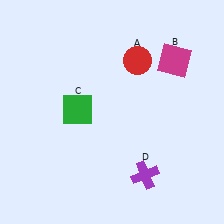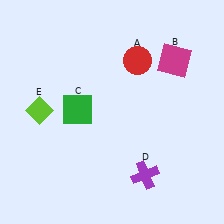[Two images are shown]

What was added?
A lime diamond (E) was added in Image 2.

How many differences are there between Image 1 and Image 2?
There is 1 difference between the two images.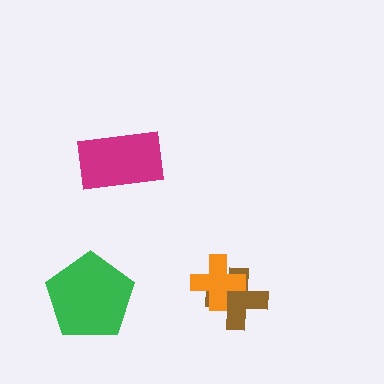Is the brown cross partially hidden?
Yes, it is partially covered by another shape.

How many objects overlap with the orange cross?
1 object overlaps with the orange cross.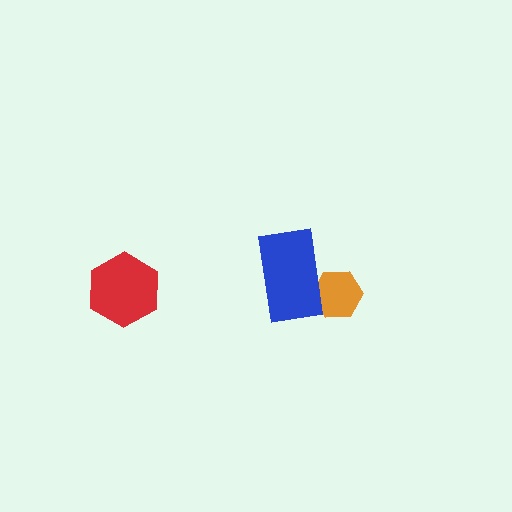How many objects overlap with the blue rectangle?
1 object overlaps with the blue rectangle.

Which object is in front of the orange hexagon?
The blue rectangle is in front of the orange hexagon.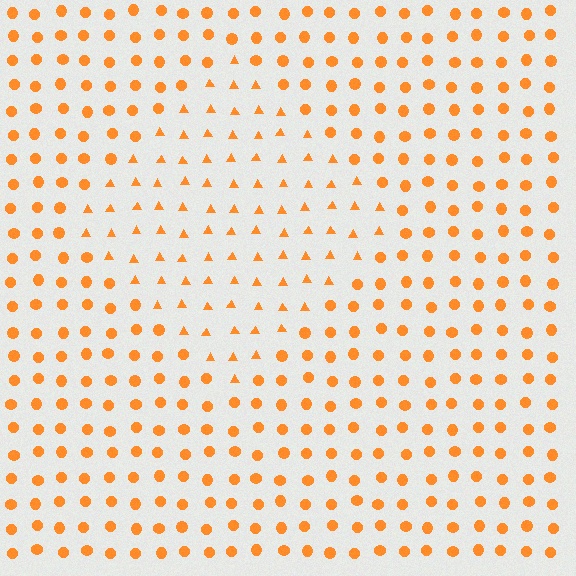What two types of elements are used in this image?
The image uses triangles inside the diamond region and circles outside it.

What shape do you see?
I see a diamond.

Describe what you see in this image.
The image is filled with small orange elements arranged in a uniform grid. A diamond-shaped region contains triangles, while the surrounding area contains circles. The boundary is defined purely by the change in element shape.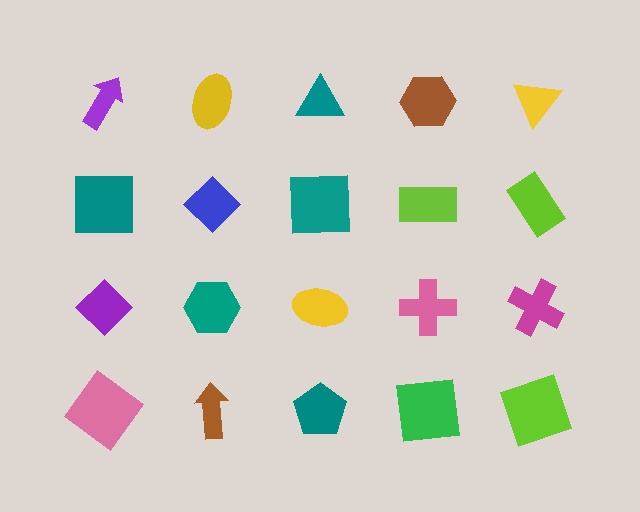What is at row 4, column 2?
A brown arrow.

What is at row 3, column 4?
A pink cross.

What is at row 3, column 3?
A yellow ellipse.